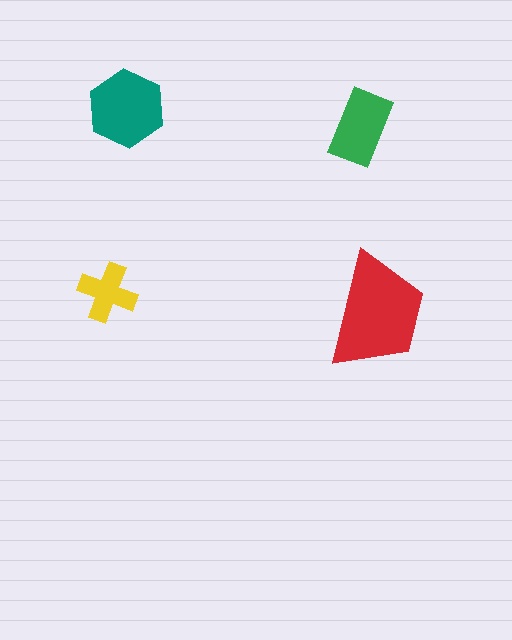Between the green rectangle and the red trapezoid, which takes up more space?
The red trapezoid.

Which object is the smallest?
The yellow cross.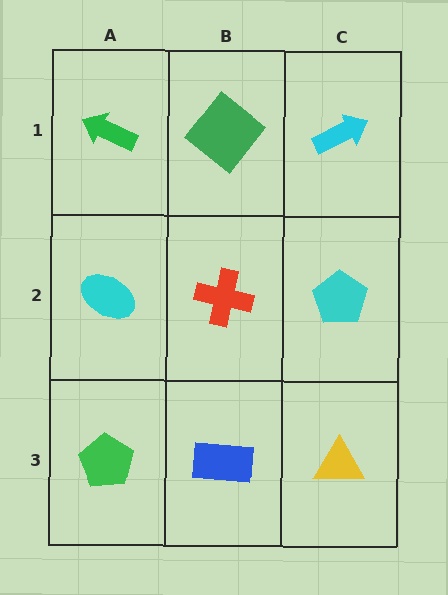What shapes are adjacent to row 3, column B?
A red cross (row 2, column B), a green pentagon (row 3, column A), a yellow triangle (row 3, column C).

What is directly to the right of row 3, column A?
A blue rectangle.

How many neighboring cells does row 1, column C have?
2.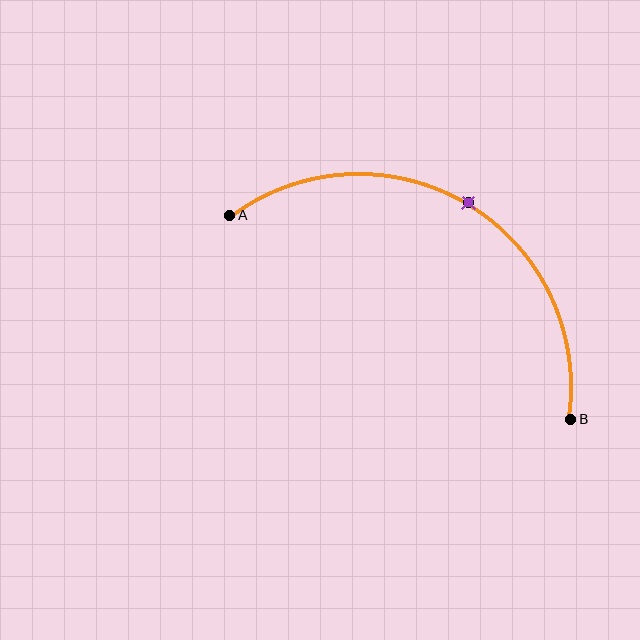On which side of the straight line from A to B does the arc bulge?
The arc bulges above the straight line connecting A and B.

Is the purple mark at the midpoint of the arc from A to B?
Yes. The purple mark lies on the arc at equal arc-length from both A and B — it is the arc midpoint.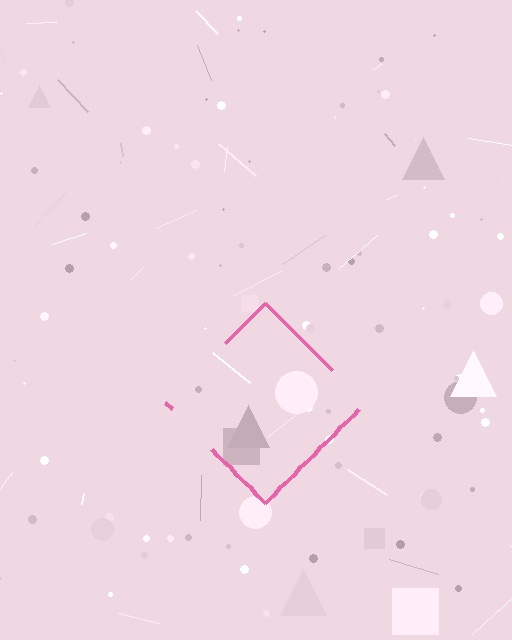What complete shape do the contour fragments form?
The contour fragments form a diamond.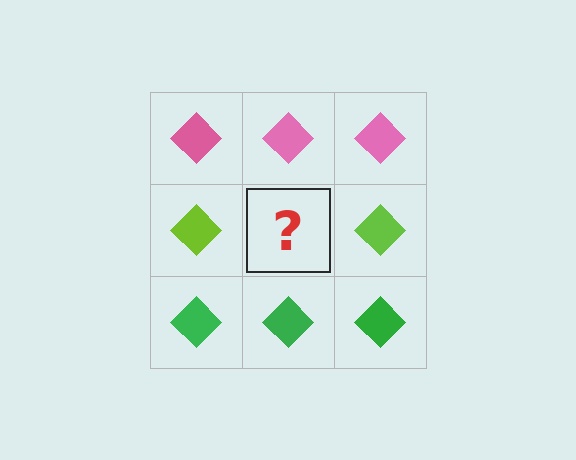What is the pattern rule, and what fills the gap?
The rule is that each row has a consistent color. The gap should be filled with a lime diamond.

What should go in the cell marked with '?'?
The missing cell should contain a lime diamond.